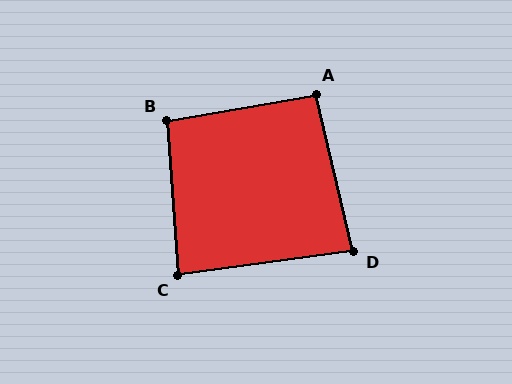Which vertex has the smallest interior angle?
D, at approximately 84 degrees.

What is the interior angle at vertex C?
Approximately 86 degrees (approximately right).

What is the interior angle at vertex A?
Approximately 94 degrees (approximately right).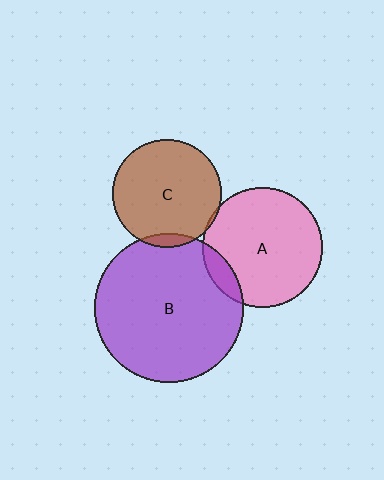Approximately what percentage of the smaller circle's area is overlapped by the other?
Approximately 5%.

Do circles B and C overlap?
Yes.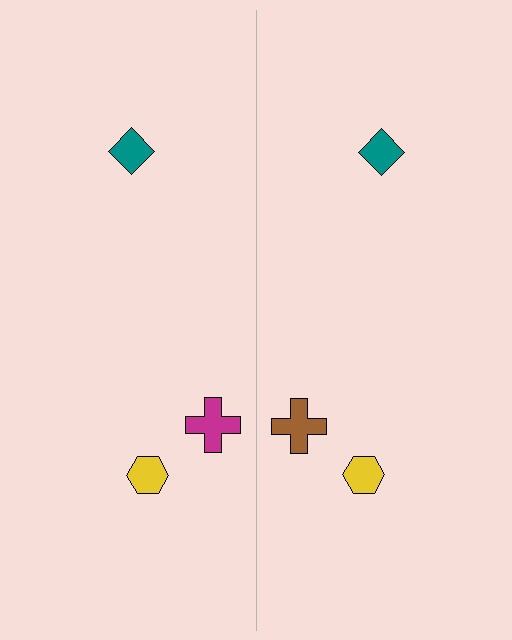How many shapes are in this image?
There are 6 shapes in this image.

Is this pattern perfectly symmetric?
No, the pattern is not perfectly symmetric. The brown cross on the right side breaks the symmetry — its mirror counterpart is magenta.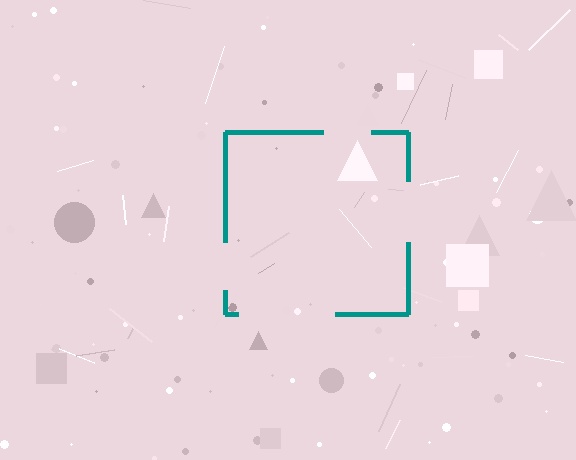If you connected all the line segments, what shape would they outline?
They would outline a square.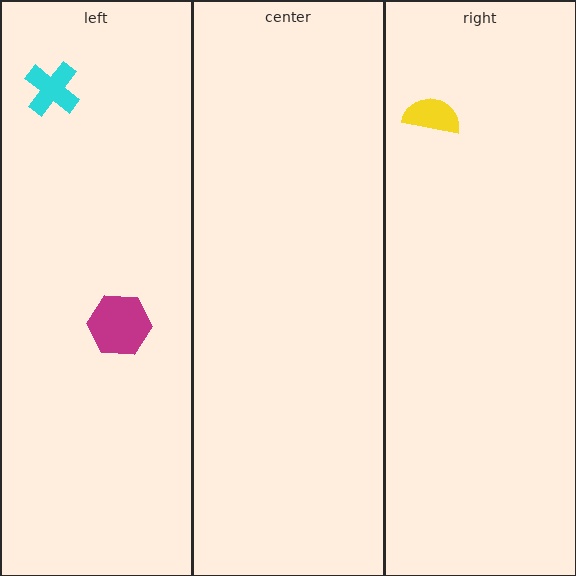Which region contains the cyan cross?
The left region.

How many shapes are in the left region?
2.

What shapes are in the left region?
The cyan cross, the magenta hexagon.